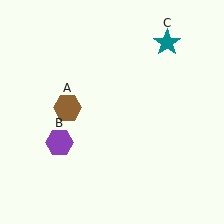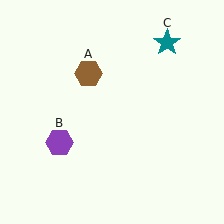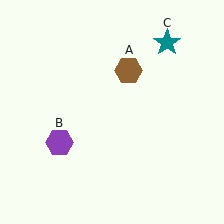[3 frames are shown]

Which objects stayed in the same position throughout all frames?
Purple hexagon (object B) and teal star (object C) remained stationary.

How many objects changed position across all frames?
1 object changed position: brown hexagon (object A).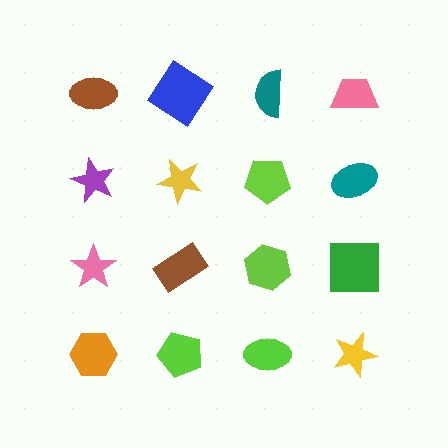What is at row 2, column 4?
A teal ellipse.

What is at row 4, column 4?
A yellow star.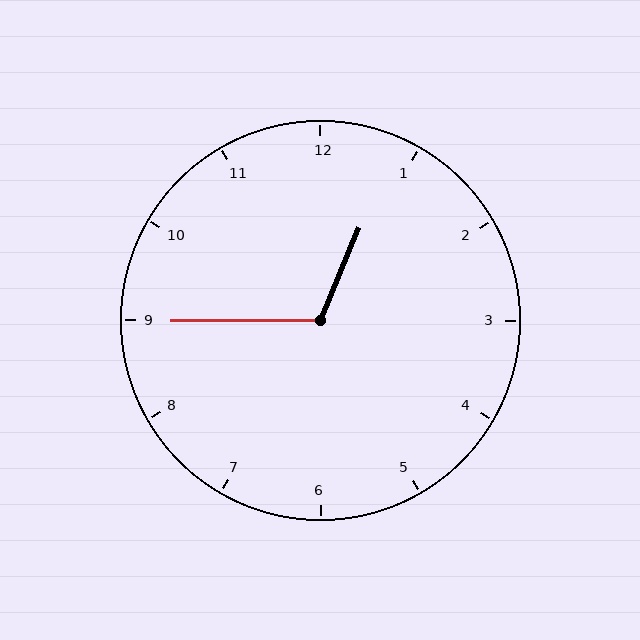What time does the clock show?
12:45.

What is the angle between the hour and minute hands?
Approximately 112 degrees.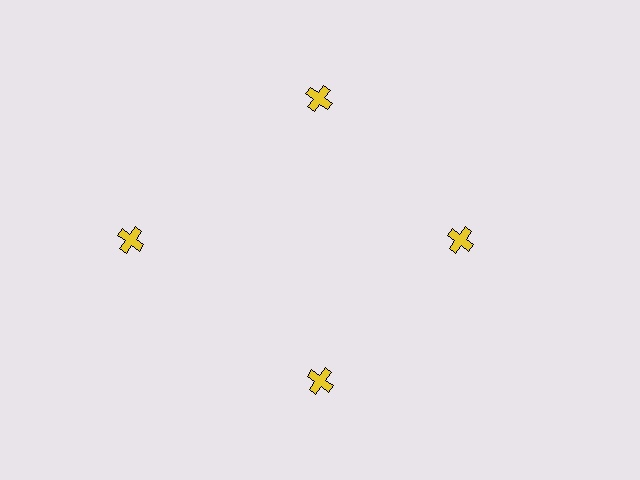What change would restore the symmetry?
The symmetry would be restored by moving it inward, back onto the ring so that all 4 crosses sit at equal angles and equal distance from the center.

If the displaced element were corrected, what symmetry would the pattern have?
It would have 4-fold rotational symmetry — the pattern would map onto itself every 90 degrees.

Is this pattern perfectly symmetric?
No. The 4 yellow crosses are arranged in a ring, but one element near the 9 o'clock position is pushed outward from the center, breaking the 4-fold rotational symmetry.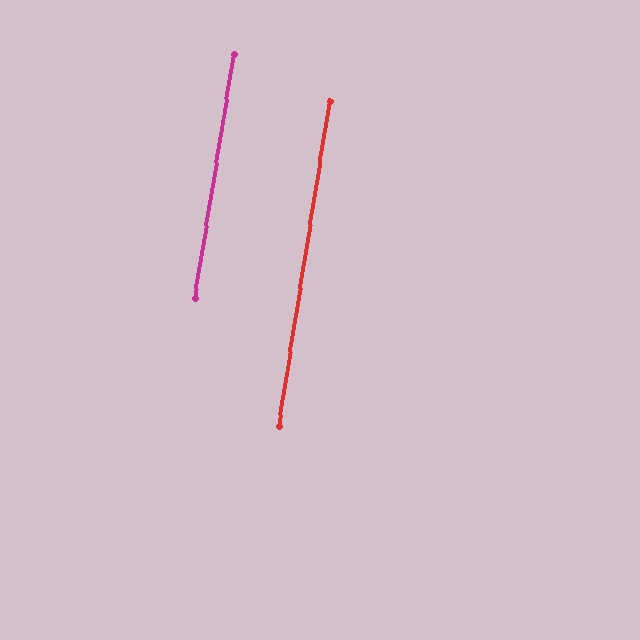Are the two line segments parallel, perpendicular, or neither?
Parallel — their directions differ by only 0.1°.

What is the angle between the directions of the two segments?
Approximately 0 degrees.